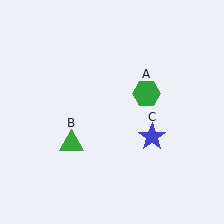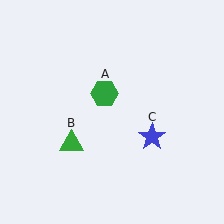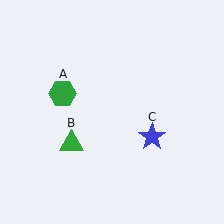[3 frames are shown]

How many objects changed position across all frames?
1 object changed position: green hexagon (object A).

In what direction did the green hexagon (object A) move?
The green hexagon (object A) moved left.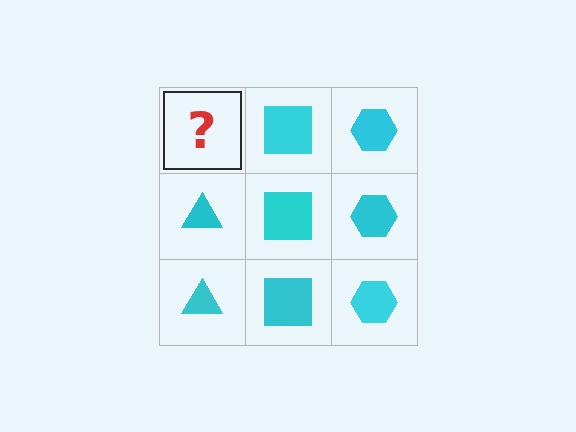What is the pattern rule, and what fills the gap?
The rule is that each column has a consistent shape. The gap should be filled with a cyan triangle.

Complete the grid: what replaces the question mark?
The question mark should be replaced with a cyan triangle.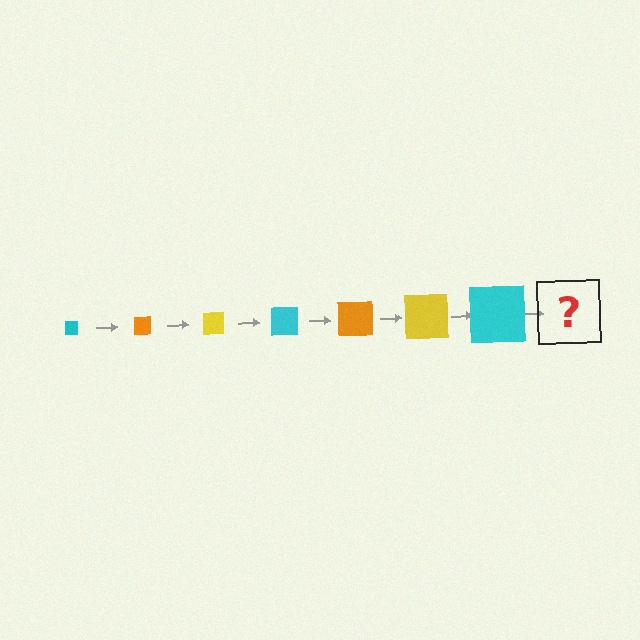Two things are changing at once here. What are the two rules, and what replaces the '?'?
The two rules are that the square grows larger each step and the color cycles through cyan, orange, and yellow. The '?' should be an orange square, larger than the previous one.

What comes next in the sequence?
The next element should be an orange square, larger than the previous one.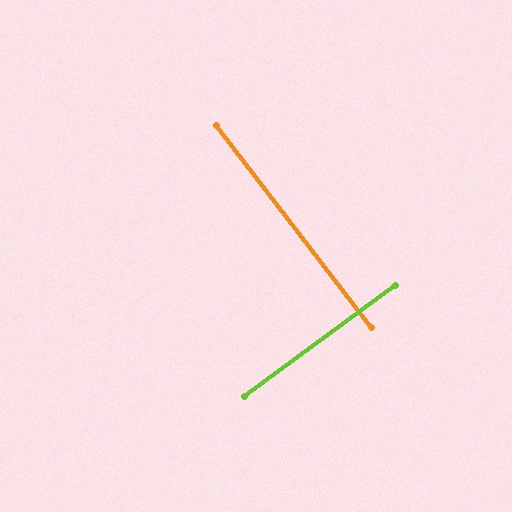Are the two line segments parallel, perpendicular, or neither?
Perpendicular — they meet at approximately 89°.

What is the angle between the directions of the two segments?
Approximately 89 degrees.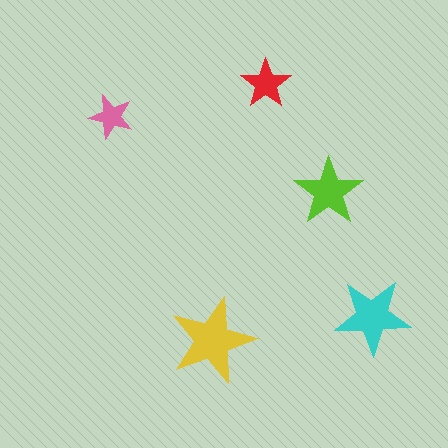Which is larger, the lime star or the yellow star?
The yellow one.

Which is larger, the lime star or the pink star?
The lime one.